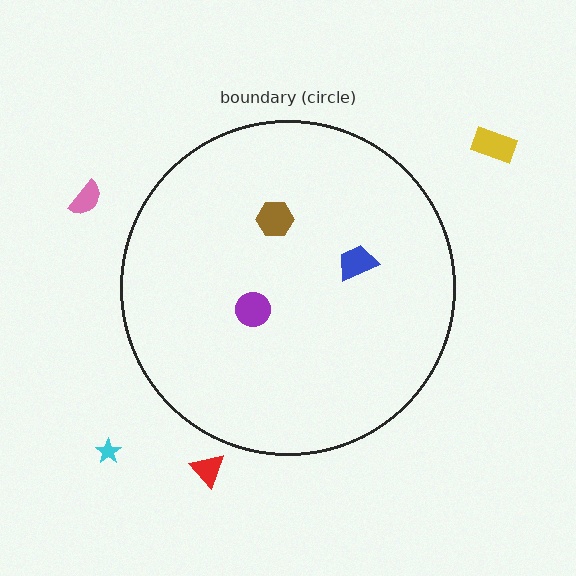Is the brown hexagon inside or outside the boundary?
Inside.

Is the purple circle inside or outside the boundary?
Inside.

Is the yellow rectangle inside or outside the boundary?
Outside.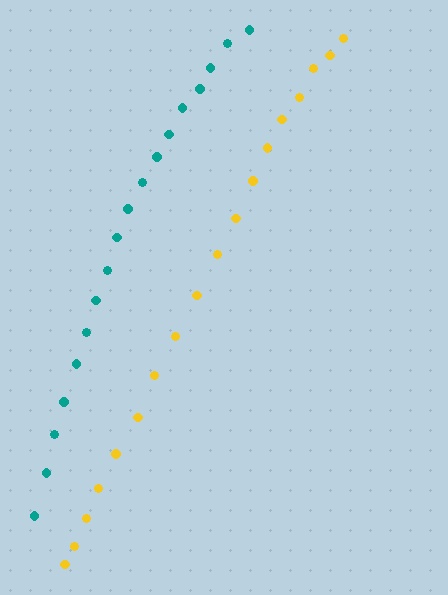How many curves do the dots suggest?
There are 2 distinct paths.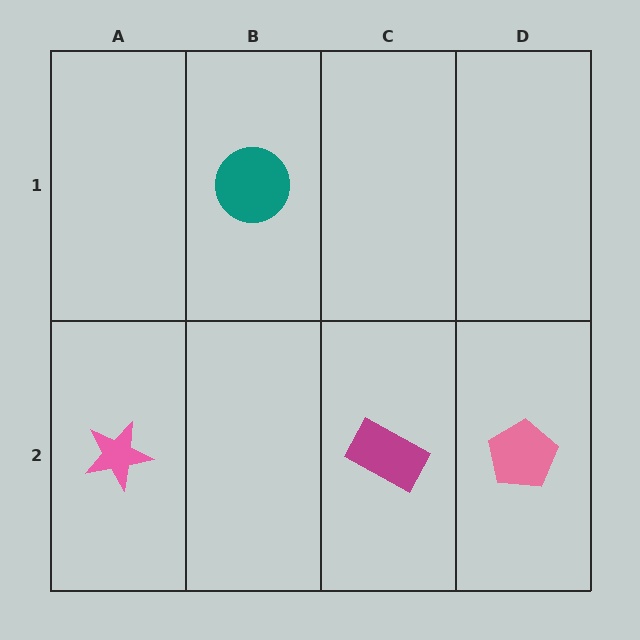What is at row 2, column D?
A pink pentagon.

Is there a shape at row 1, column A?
No, that cell is empty.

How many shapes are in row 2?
3 shapes.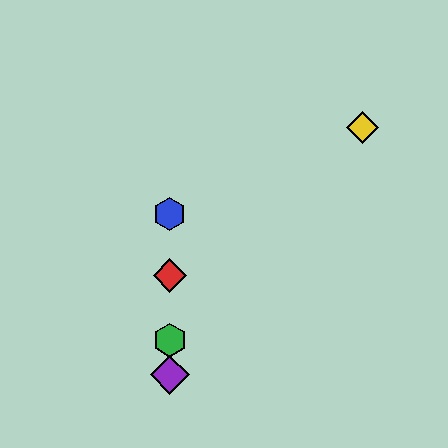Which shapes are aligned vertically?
The red diamond, the blue hexagon, the green hexagon, the purple diamond are aligned vertically.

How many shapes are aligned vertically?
4 shapes (the red diamond, the blue hexagon, the green hexagon, the purple diamond) are aligned vertically.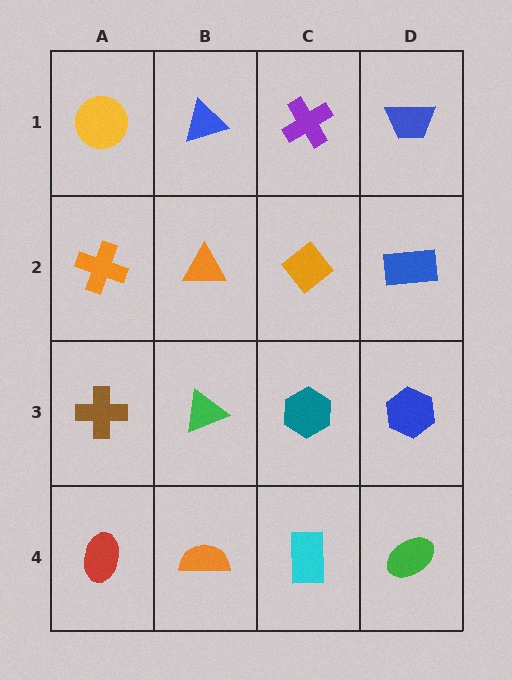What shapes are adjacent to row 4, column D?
A blue hexagon (row 3, column D), a cyan rectangle (row 4, column C).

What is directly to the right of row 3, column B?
A teal hexagon.